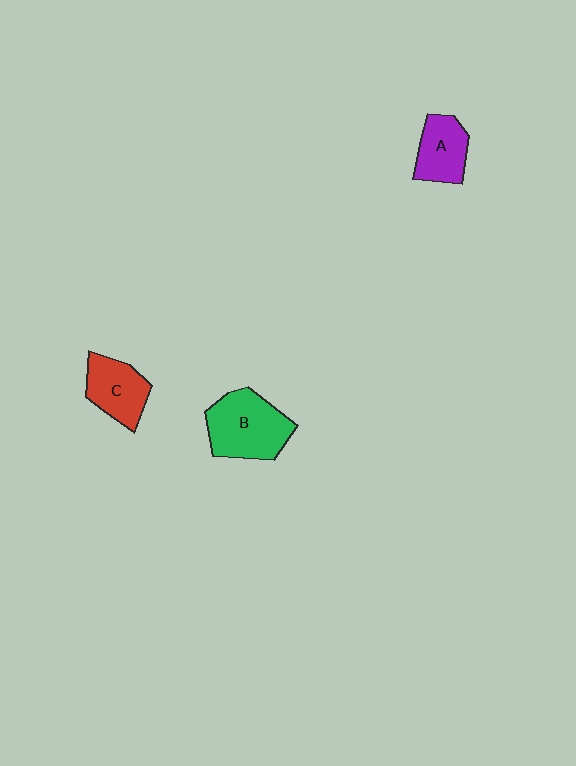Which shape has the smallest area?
Shape A (purple).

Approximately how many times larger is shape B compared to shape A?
Approximately 1.6 times.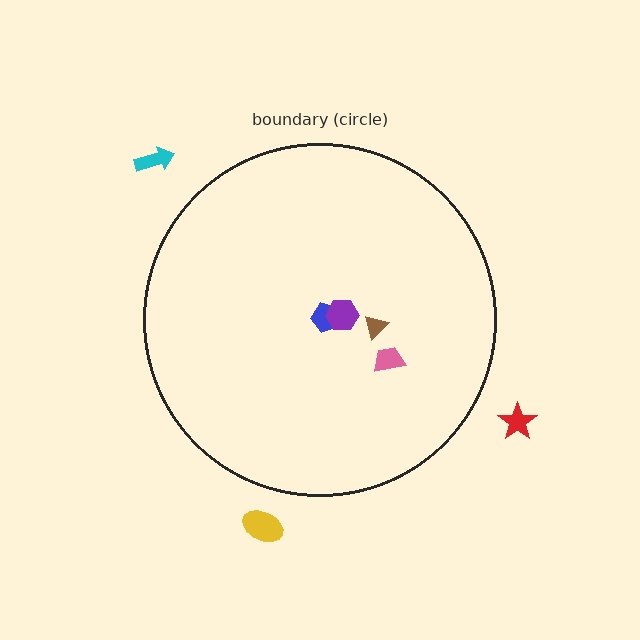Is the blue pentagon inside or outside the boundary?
Inside.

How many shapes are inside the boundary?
4 inside, 3 outside.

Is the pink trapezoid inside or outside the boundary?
Inside.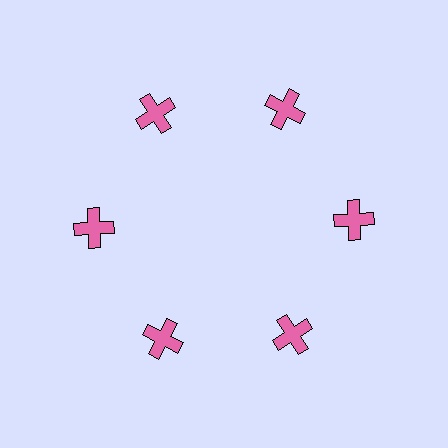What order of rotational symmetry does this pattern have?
This pattern has 6-fold rotational symmetry.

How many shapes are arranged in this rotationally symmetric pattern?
There are 6 shapes, arranged in 6 groups of 1.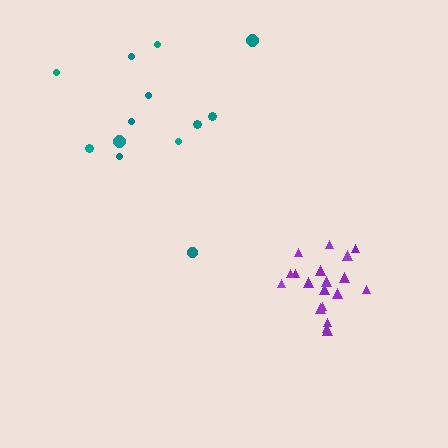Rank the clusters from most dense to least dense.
purple, teal.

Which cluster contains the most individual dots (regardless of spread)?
Purple (19).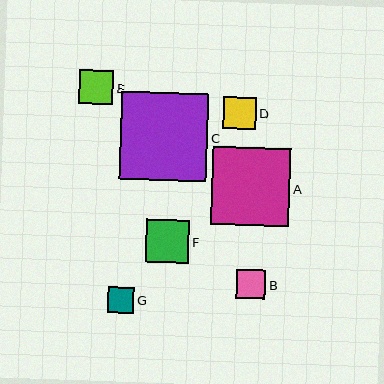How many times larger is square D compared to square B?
Square D is approximately 1.1 times the size of square B.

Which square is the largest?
Square C is the largest with a size of approximately 87 pixels.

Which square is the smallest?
Square G is the smallest with a size of approximately 26 pixels.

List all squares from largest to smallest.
From largest to smallest: C, A, F, E, D, B, G.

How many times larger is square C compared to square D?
Square C is approximately 2.6 times the size of square D.